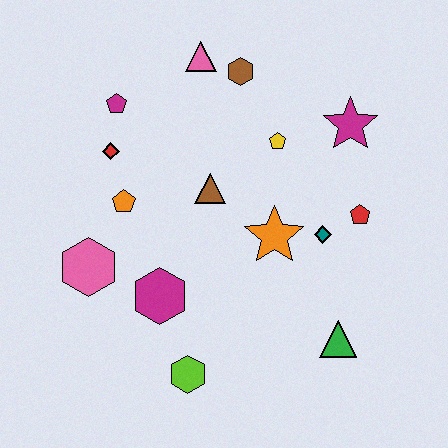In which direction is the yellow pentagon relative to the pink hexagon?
The yellow pentagon is to the right of the pink hexagon.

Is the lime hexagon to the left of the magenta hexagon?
No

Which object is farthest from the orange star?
The magenta pentagon is farthest from the orange star.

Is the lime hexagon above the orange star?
No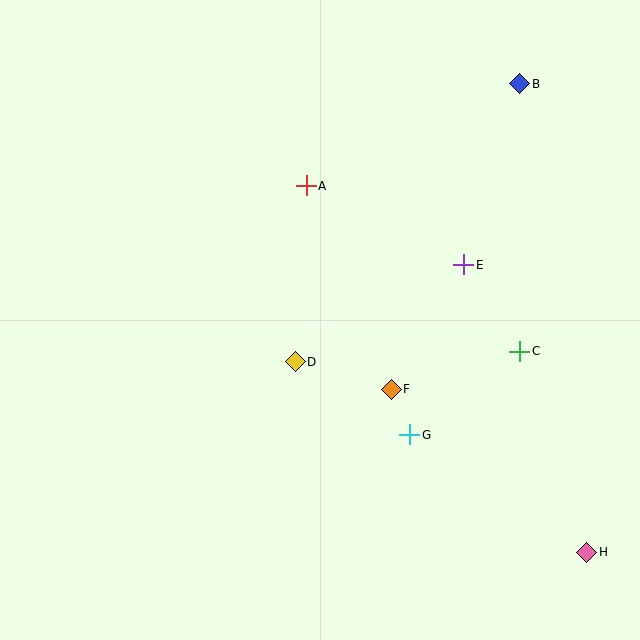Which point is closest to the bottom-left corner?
Point D is closest to the bottom-left corner.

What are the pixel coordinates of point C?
Point C is at (520, 351).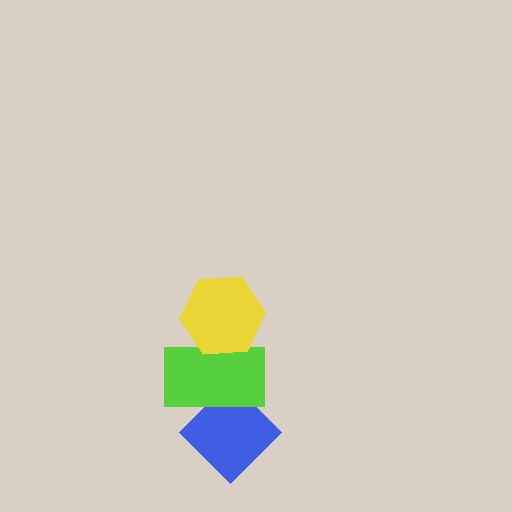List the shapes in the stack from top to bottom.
From top to bottom: the yellow hexagon, the lime rectangle, the blue diamond.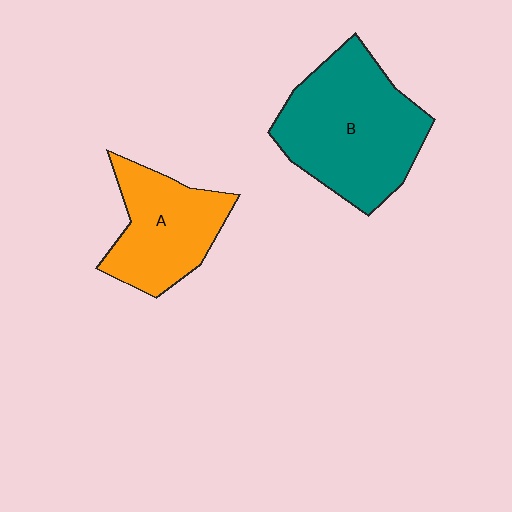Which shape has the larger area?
Shape B (teal).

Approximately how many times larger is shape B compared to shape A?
Approximately 1.5 times.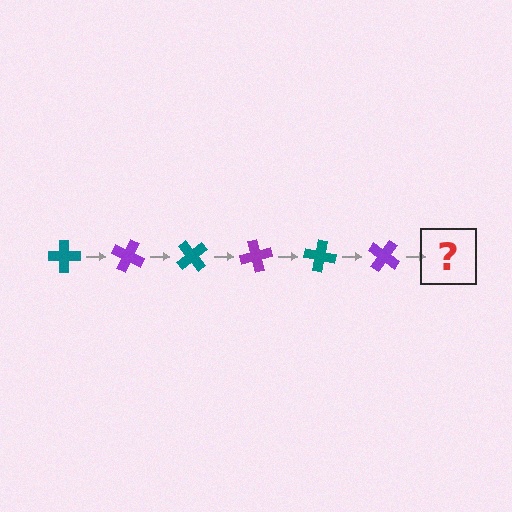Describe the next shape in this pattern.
It should be a teal cross, rotated 150 degrees from the start.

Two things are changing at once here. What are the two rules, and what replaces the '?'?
The two rules are that it rotates 25 degrees each step and the color cycles through teal and purple. The '?' should be a teal cross, rotated 150 degrees from the start.